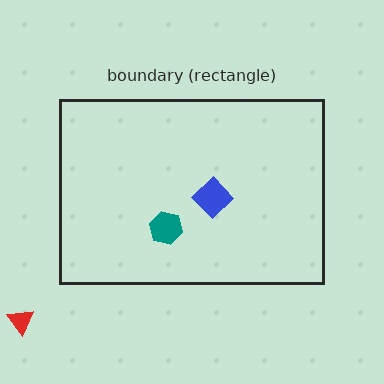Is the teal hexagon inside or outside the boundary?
Inside.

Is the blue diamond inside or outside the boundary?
Inside.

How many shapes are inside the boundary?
2 inside, 1 outside.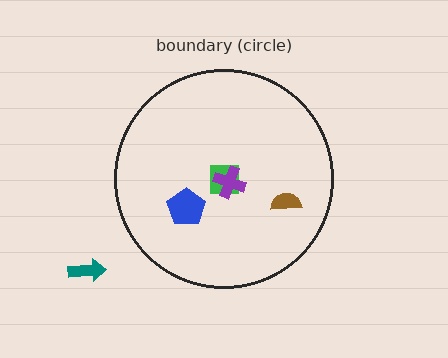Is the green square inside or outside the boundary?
Inside.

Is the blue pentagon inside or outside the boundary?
Inside.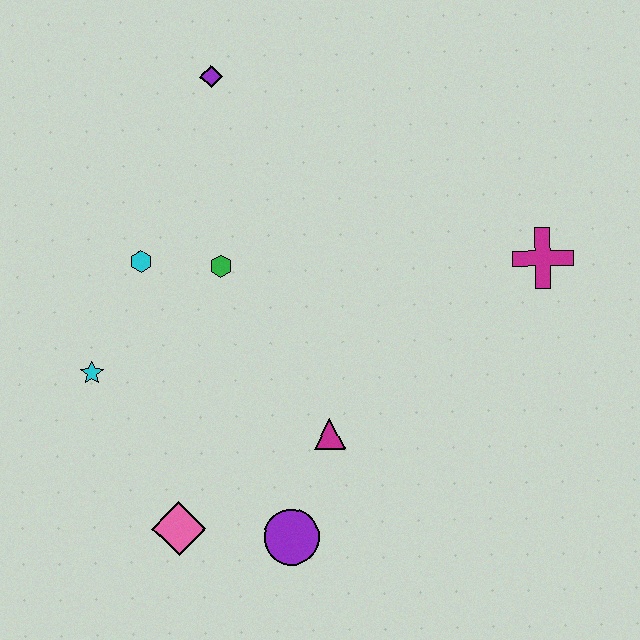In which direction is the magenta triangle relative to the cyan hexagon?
The magenta triangle is to the right of the cyan hexagon.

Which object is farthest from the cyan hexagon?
The magenta cross is farthest from the cyan hexagon.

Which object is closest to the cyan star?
The cyan hexagon is closest to the cyan star.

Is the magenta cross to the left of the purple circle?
No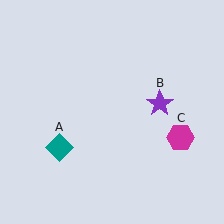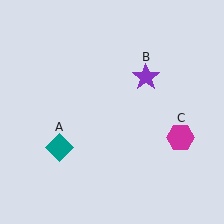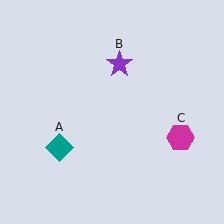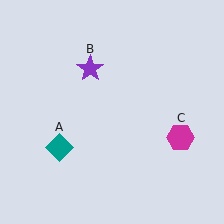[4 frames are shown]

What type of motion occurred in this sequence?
The purple star (object B) rotated counterclockwise around the center of the scene.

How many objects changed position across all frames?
1 object changed position: purple star (object B).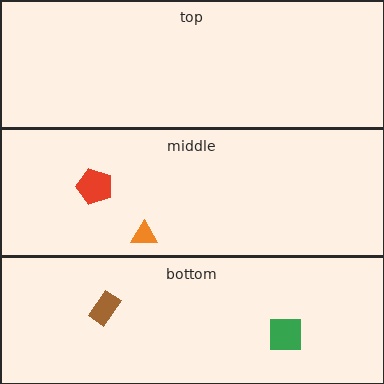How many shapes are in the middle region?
2.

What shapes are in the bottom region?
The green square, the brown rectangle.